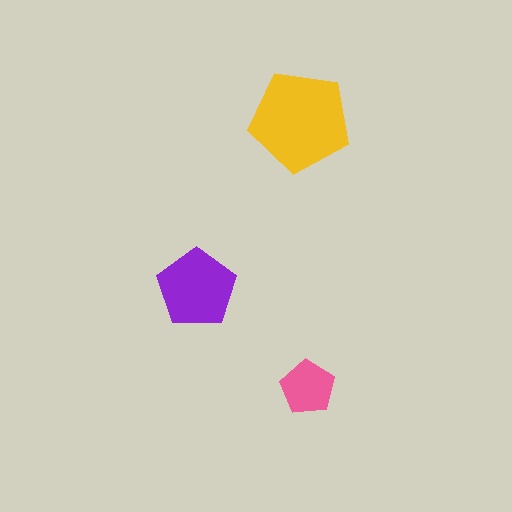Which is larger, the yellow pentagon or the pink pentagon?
The yellow one.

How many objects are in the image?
There are 3 objects in the image.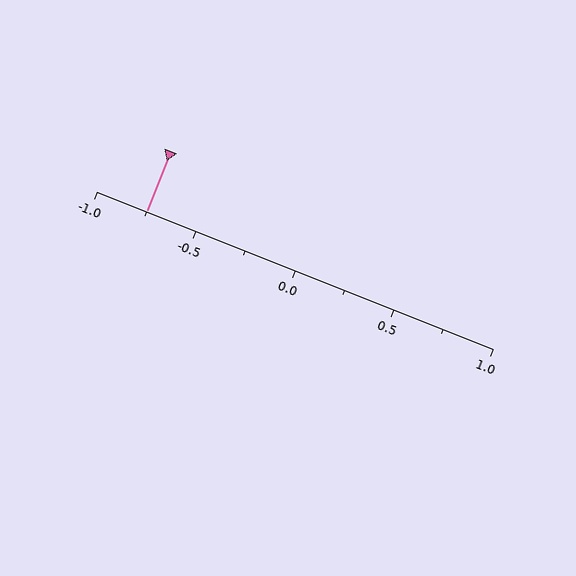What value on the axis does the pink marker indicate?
The marker indicates approximately -0.75.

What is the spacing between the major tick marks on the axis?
The major ticks are spaced 0.5 apart.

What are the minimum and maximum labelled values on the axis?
The axis runs from -1.0 to 1.0.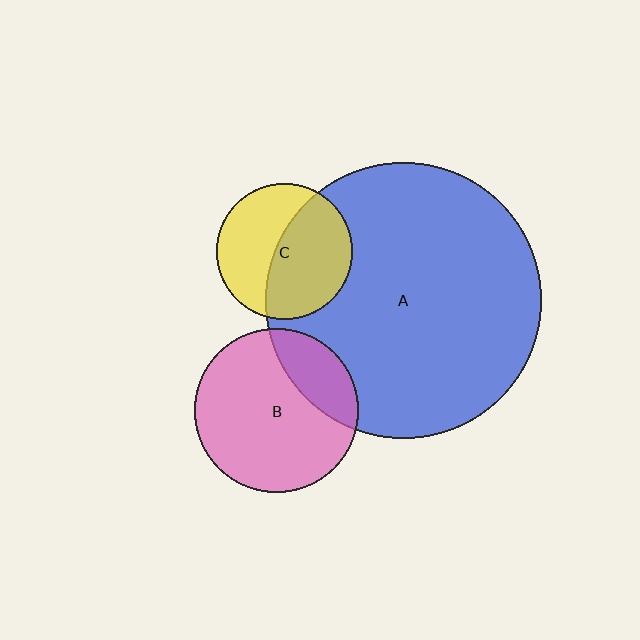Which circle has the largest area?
Circle A (blue).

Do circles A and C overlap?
Yes.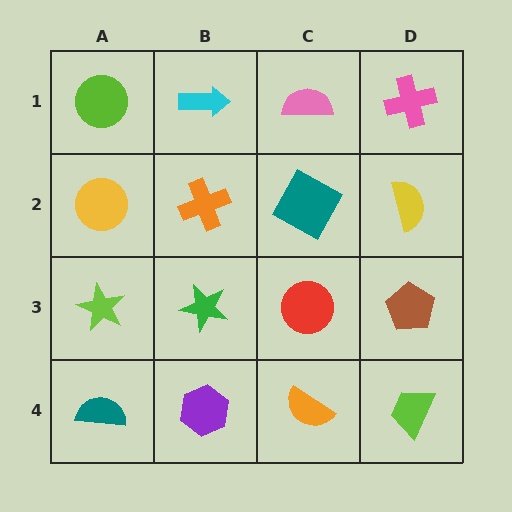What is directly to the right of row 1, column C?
A pink cross.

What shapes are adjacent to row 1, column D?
A yellow semicircle (row 2, column D), a pink semicircle (row 1, column C).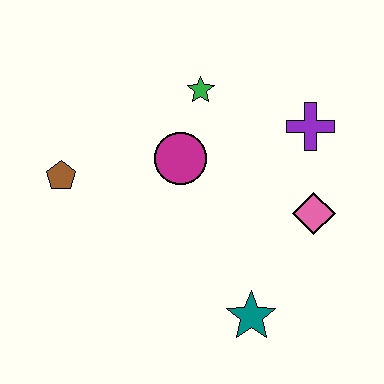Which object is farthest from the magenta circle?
The teal star is farthest from the magenta circle.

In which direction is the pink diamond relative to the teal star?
The pink diamond is above the teal star.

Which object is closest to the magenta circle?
The green star is closest to the magenta circle.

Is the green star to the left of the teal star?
Yes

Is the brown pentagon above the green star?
No